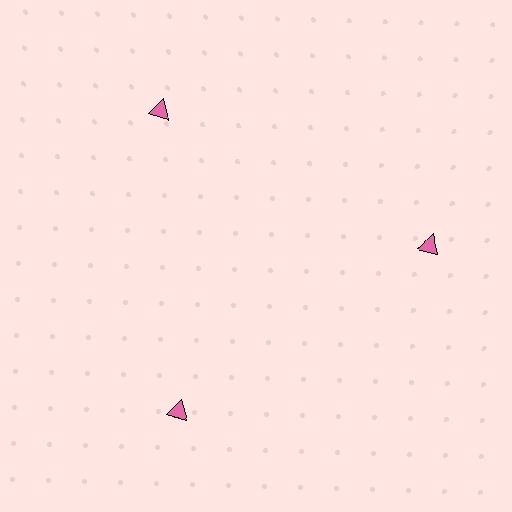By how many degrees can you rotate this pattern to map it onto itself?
The pattern maps onto itself every 120 degrees of rotation.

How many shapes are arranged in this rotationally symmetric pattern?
There are 3 shapes, arranged in 3 groups of 1.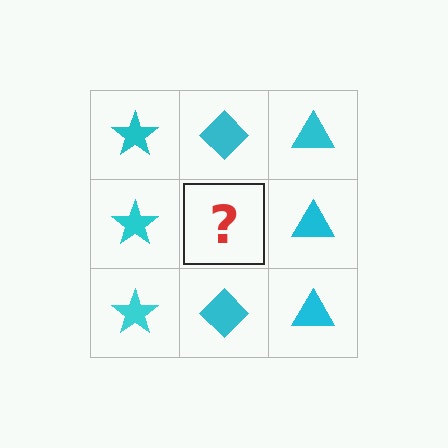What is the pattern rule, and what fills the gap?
The rule is that each column has a consistent shape. The gap should be filled with a cyan diamond.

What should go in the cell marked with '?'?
The missing cell should contain a cyan diamond.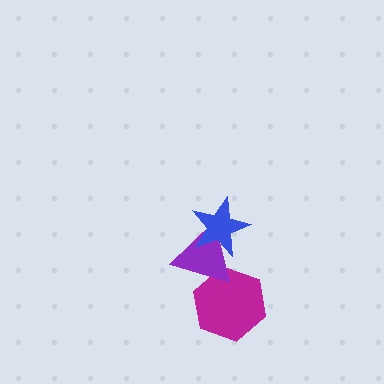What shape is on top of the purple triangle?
The blue star is on top of the purple triangle.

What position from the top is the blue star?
The blue star is 1st from the top.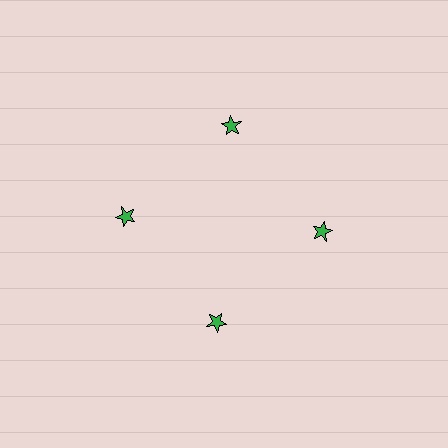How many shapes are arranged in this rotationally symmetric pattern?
There are 4 shapes, arranged in 4 groups of 1.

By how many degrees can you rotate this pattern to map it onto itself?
The pattern maps onto itself every 90 degrees of rotation.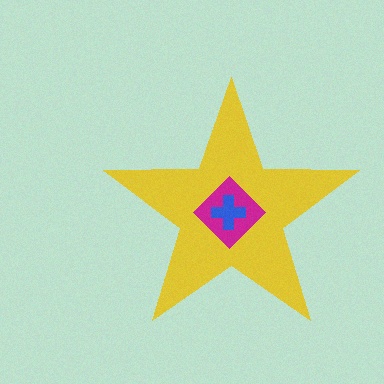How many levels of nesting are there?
3.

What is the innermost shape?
The blue cross.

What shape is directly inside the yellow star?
The magenta diamond.